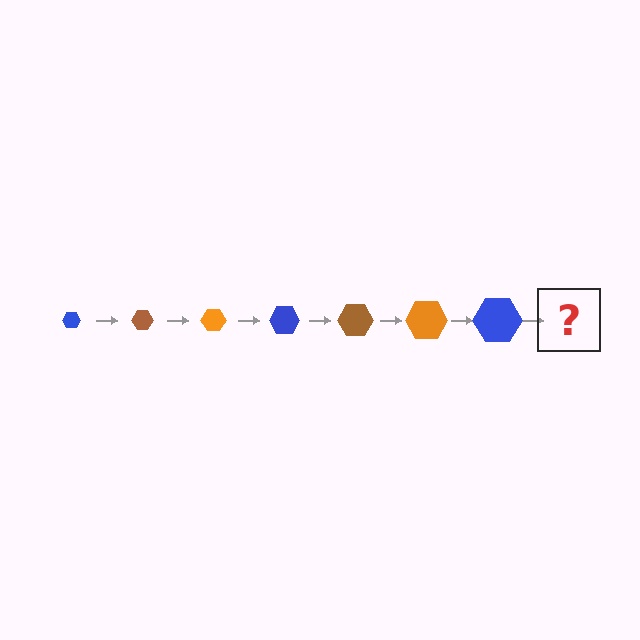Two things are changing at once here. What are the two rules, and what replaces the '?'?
The two rules are that the hexagon grows larger each step and the color cycles through blue, brown, and orange. The '?' should be a brown hexagon, larger than the previous one.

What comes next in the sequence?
The next element should be a brown hexagon, larger than the previous one.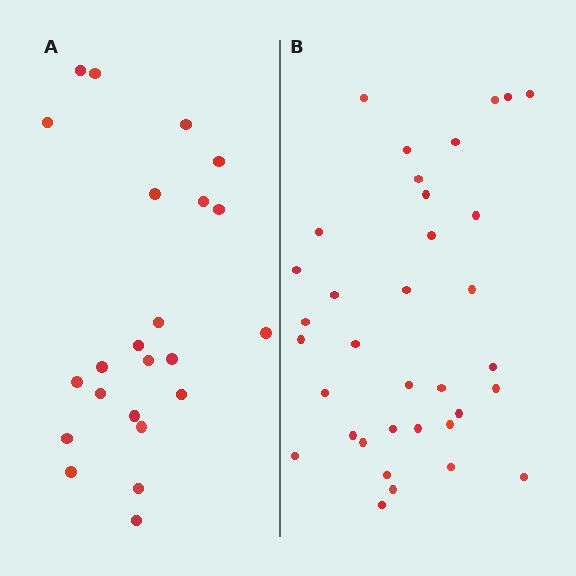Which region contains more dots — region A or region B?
Region B (the right region) has more dots.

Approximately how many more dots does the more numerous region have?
Region B has roughly 12 or so more dots than region A.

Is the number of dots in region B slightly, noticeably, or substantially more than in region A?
Region B has substantially more. The ratio is roughly 1.5 to 1.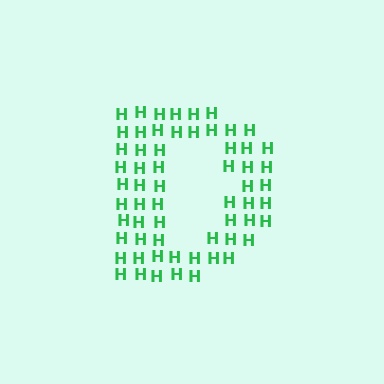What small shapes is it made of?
It is made of small letter H's.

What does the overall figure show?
The overall figure shows the letter D.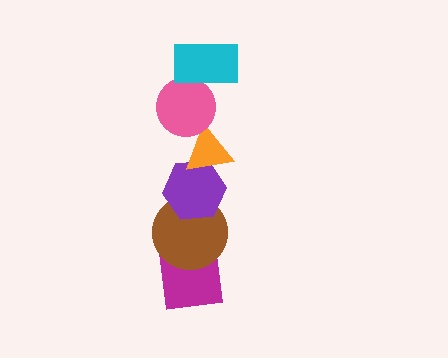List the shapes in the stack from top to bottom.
From top to bottom: the cyan rectangle, the pink circle, the orange triangle, the purple hexagon, the brown circle, the magenta square.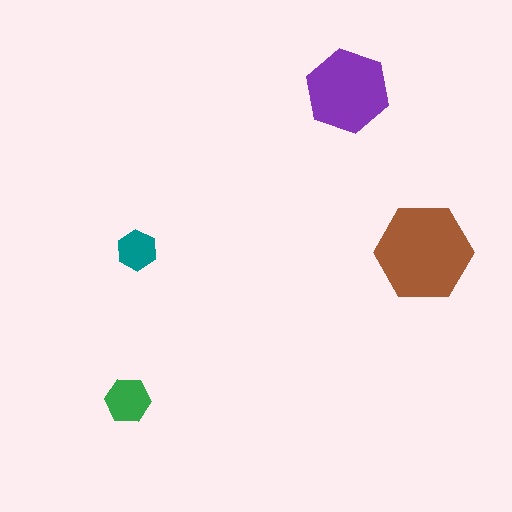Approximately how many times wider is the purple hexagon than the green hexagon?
About 2 times wider.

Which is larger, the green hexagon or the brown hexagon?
The brown one.